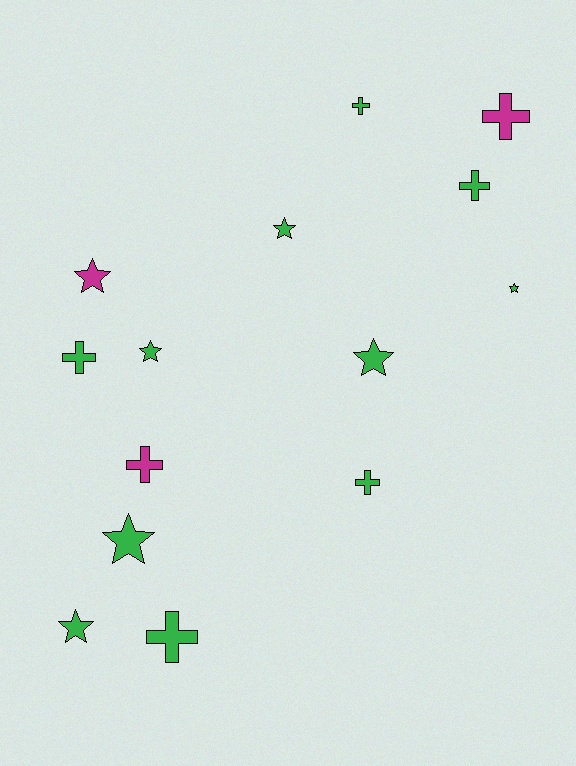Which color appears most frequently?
Green, with 11 objects.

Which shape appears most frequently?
Star, with 7 objects.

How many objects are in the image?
There are 14 objects.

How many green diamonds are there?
There are no green diamonds.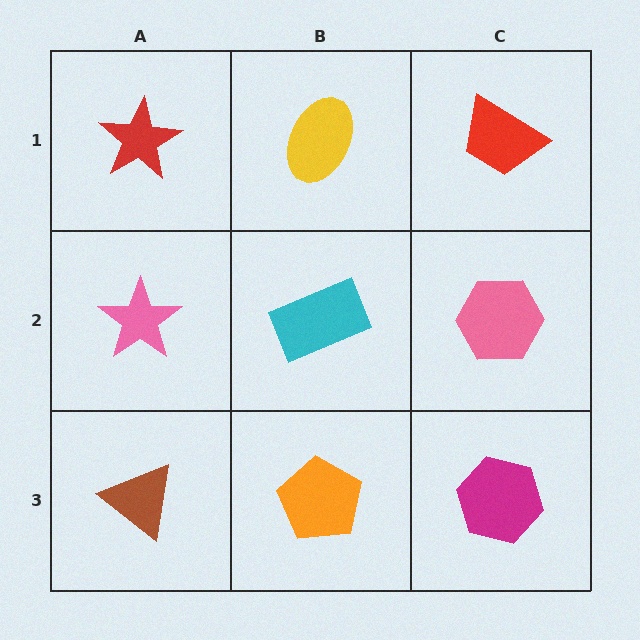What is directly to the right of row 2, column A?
A cyan rectangle.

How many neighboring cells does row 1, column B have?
3.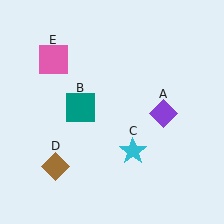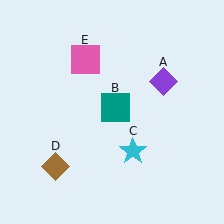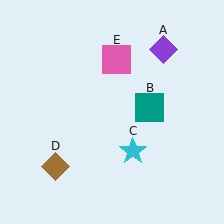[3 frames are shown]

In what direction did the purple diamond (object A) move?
The purple diamond (object A) moved up.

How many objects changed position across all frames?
3 objects changed position: purple diamond (object A), teal square (object B), pink square (object E).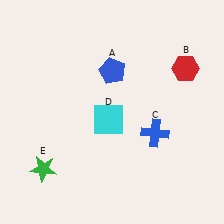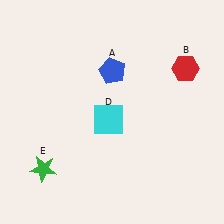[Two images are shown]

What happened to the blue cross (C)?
The blue cross (C) was removed in Image 2. It was in the bottom-right area of Image 1.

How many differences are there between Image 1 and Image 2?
There is 1 difference between the two images.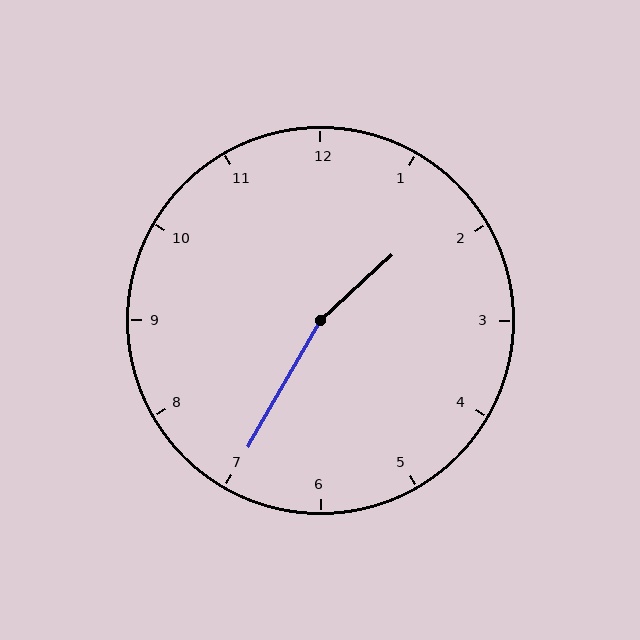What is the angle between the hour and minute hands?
Approximately 162 degrees.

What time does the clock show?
1:35.